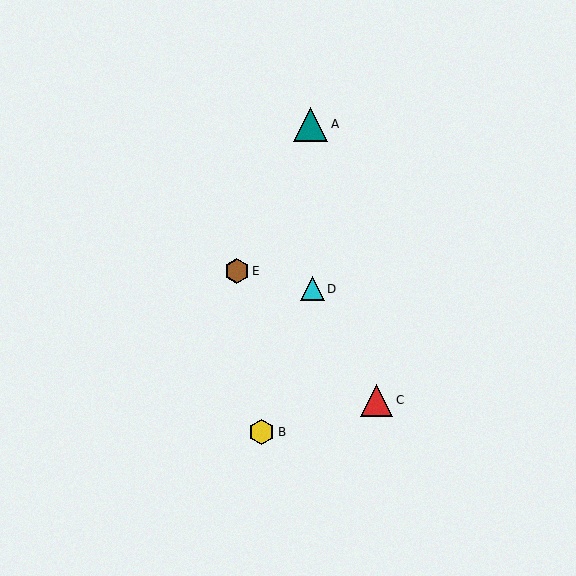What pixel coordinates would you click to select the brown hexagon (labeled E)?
Click at (237, 271) to select the brown hexagon E.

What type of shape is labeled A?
Shape A is a teal triangle.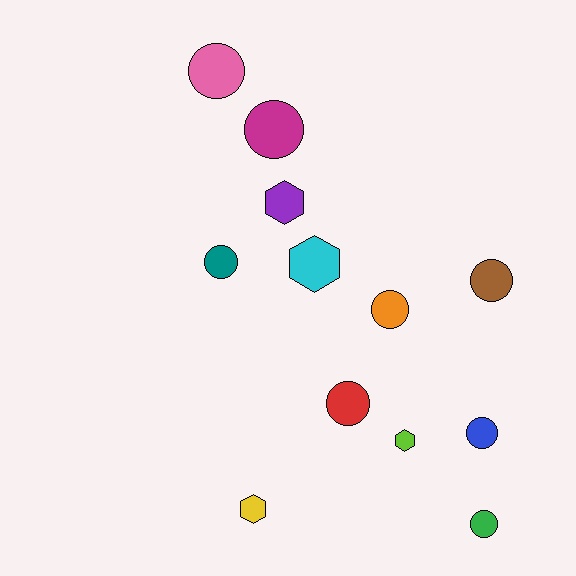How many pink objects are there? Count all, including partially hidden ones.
There is 1 pink object.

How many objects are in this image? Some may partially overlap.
There are 12 objects.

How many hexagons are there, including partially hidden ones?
There are 4 hexagons.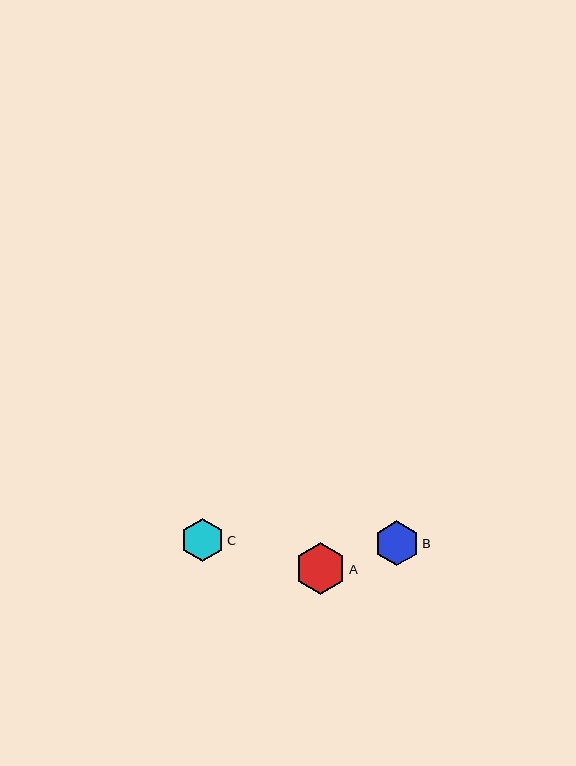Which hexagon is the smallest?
Hexagon C is the smallest with a size of approximately 43 pixels.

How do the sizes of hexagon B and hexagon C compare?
Hexagon B and hexagon C are approximately the same size.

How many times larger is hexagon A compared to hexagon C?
Hexagon A is approximately 1.2 times the size of hexagon C.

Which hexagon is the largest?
Hexagon A is the largest with a size of approximately 52 pixels.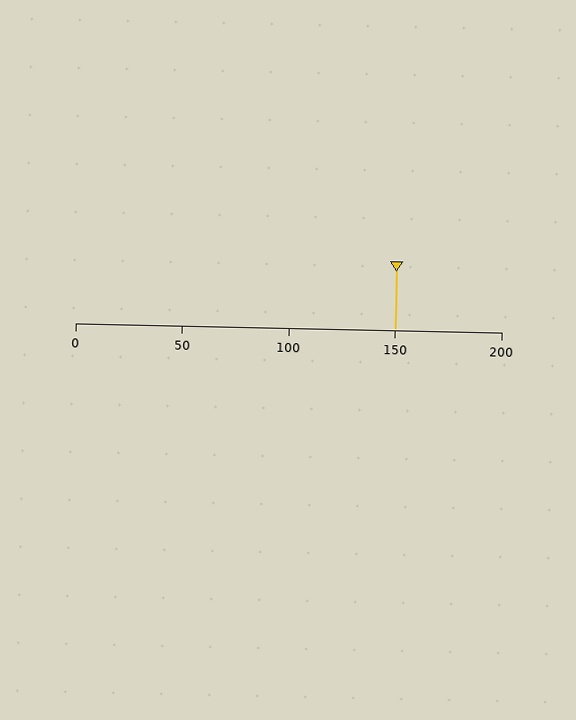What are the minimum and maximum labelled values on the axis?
The axis runs from 0 to 200.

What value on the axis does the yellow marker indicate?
The marker indicates approximately 150.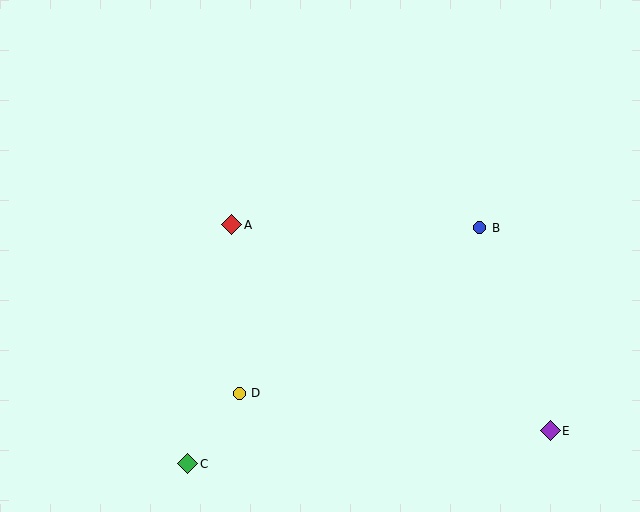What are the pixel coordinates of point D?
Point D is at (239, 393).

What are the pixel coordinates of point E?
Point E is at (550, 431).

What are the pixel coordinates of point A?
Point A is at (232, 225).